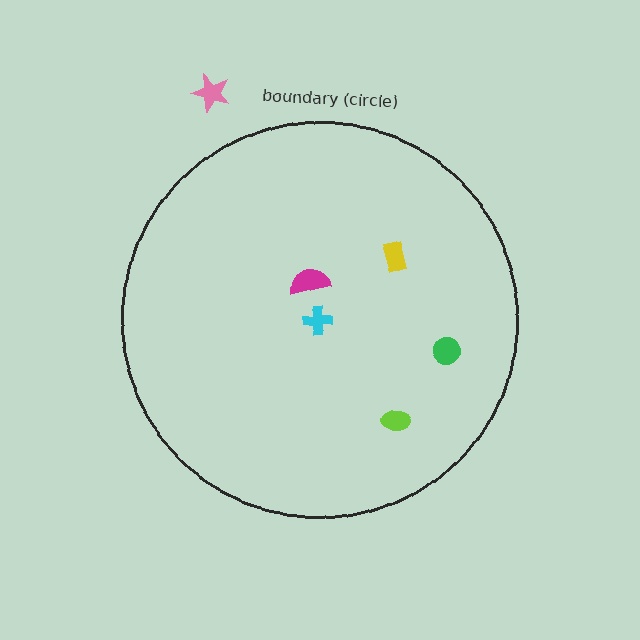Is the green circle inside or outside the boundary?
Inside.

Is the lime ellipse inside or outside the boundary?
Inside.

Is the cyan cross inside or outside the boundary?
Inside.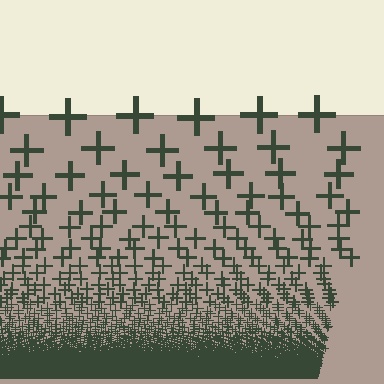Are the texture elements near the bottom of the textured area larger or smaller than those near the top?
Smaller. The gradient is inverted — elements near the bottom are smaller and denser.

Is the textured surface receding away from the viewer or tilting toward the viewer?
The surface appears to tilt toward the viewer. Texture elements get larger and sparser toward the top.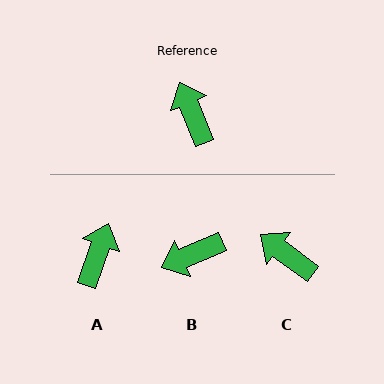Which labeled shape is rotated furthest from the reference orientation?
B, about 92 degrees away.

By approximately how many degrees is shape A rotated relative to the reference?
Approximately 42 degrees clockwise.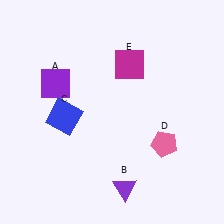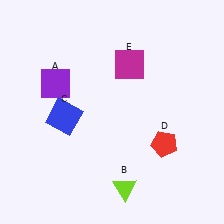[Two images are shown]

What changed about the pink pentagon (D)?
In Image 1, D is pink. In Image 2, it changed to red.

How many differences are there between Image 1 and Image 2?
There are 2 differences between the two images.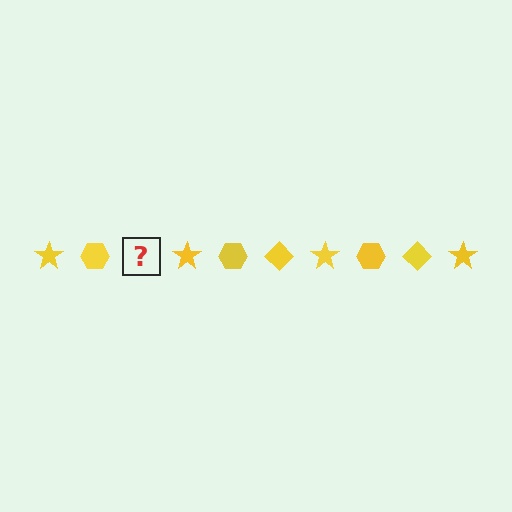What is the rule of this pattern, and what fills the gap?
The rule is that the pattern cycles through star, hexagon, diamond shapes in yellow. The gap should be filled with a yellow diamond.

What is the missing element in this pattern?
The missing element is a yellow diamond.